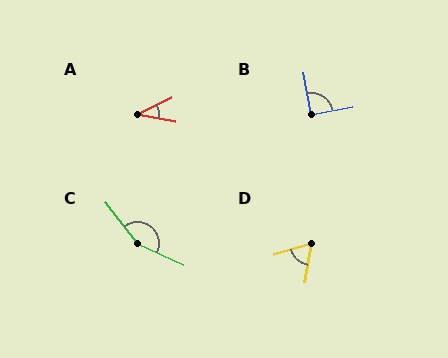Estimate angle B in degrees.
Approximately 89 degrees.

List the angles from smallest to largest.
A (37°), D (65°), B (89°), C (152°).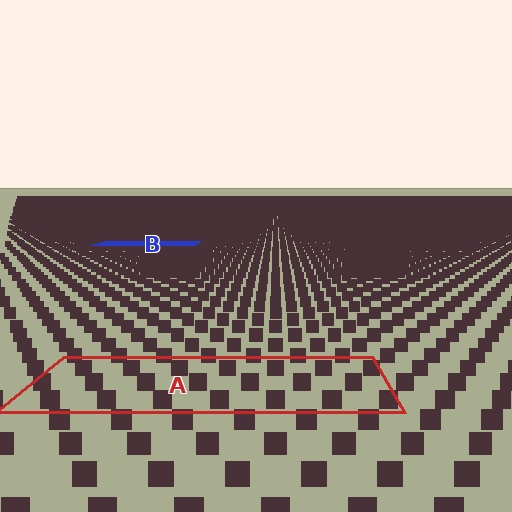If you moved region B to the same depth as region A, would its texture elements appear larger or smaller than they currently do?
They would appear larger. At a closer depth, the same texture elements are projected at a bigger on-screen size.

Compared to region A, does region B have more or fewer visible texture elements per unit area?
Region B has more texture elements per unit area — they are packed more densely because it is farther away.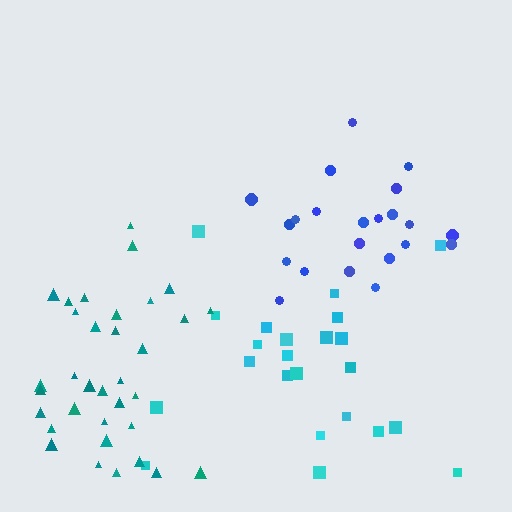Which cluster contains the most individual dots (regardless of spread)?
Teal (34).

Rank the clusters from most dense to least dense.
teal, blue, cyan.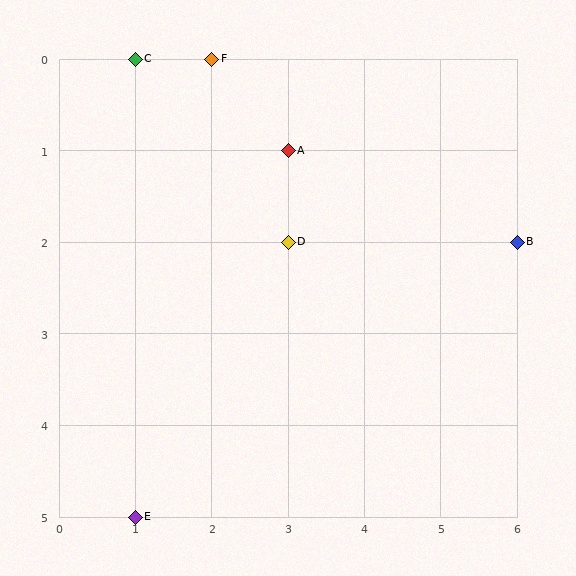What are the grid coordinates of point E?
Point E is at grid coordinates (1, 5).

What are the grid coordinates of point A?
Point A is at grid coordinates (3, 1).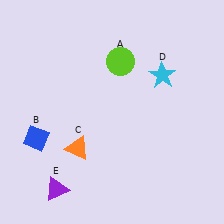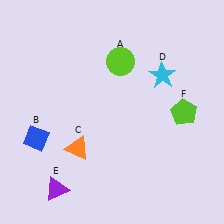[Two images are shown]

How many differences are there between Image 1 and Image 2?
There is 1 difference between the two images.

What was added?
A lime pentagon (F) was added in Image 2.